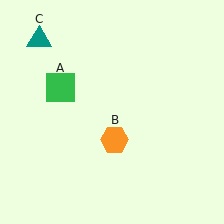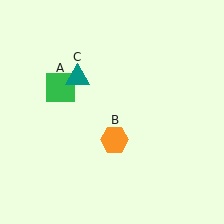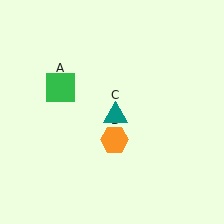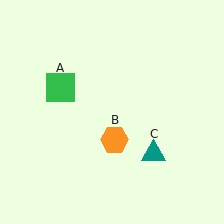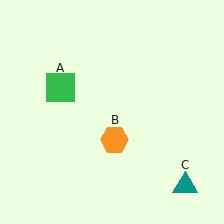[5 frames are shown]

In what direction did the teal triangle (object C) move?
The teal triangle (object C) moved down and to the right.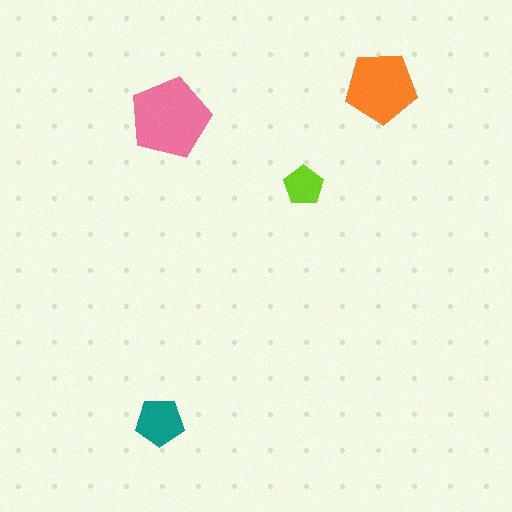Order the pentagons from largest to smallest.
the pink one, the orange one, the teal one, the lime one.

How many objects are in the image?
There are 4 objects in the image.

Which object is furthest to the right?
The orange pentagon is rightmost.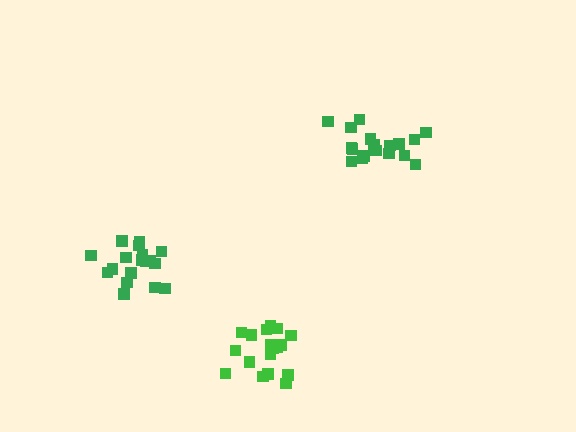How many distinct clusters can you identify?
There are 3 distinct clusters.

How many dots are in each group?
Group 1: 18 dots, Group 2: 18 dots, Group 3: 18 dots (54 total).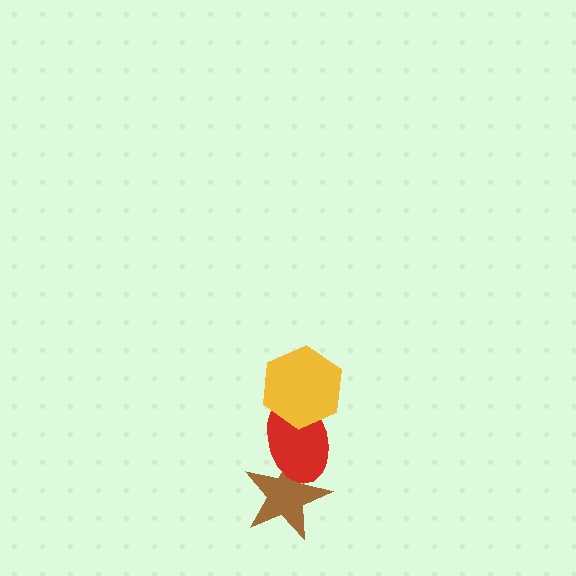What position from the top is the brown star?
The brown star is 3rd from the top.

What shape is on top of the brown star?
The red ellipse is on top of the brown star.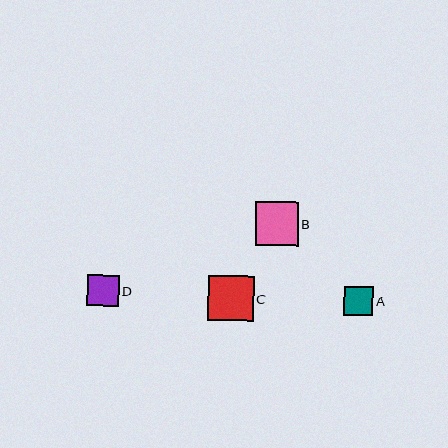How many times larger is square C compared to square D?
Square C is approximately 1.5 times the size of square D.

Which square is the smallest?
Square A is the smallest with a size of approximately 29 pixels.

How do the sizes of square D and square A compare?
Square D and square A are approximately the same size.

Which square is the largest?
Square C is the largest with a size of approximately 45 pixels.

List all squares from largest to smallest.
From largest to smallest: C, B, D, A.